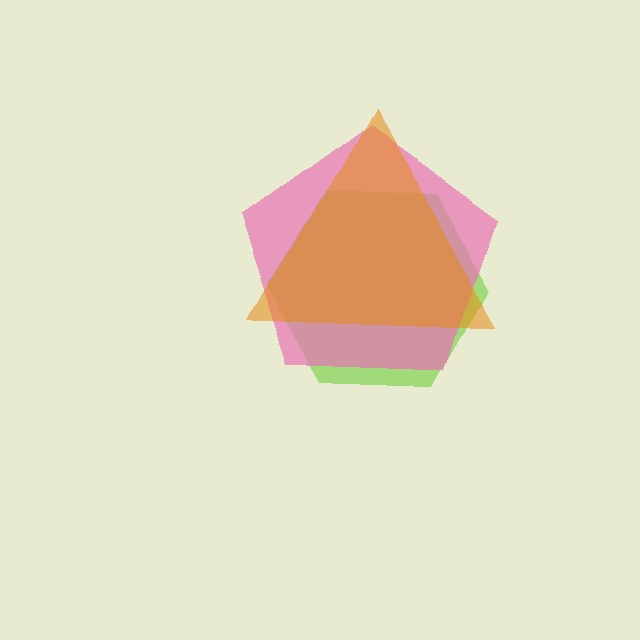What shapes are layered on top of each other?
The layered shapes are: a lime hexagon, a pink pentagon, an orange triangle.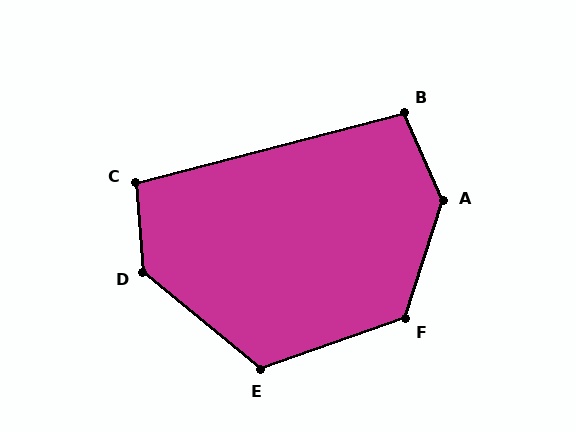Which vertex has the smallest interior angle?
B, at approximately 99 degrees.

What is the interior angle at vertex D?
Approximately 134 degrees (obtuse).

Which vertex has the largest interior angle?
A, at approximately 139 degrees.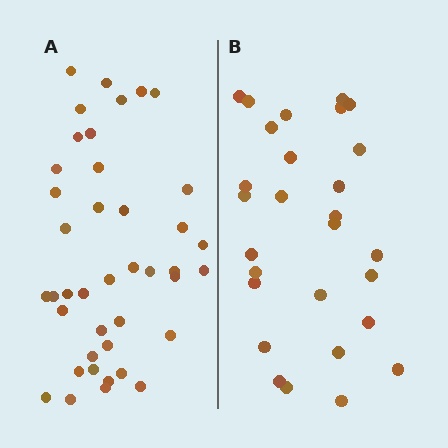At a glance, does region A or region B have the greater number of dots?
Region A (the left region) has more dots.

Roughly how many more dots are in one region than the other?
Region A has approximately 15 more dots than region B.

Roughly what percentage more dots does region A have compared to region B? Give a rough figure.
About 45% more.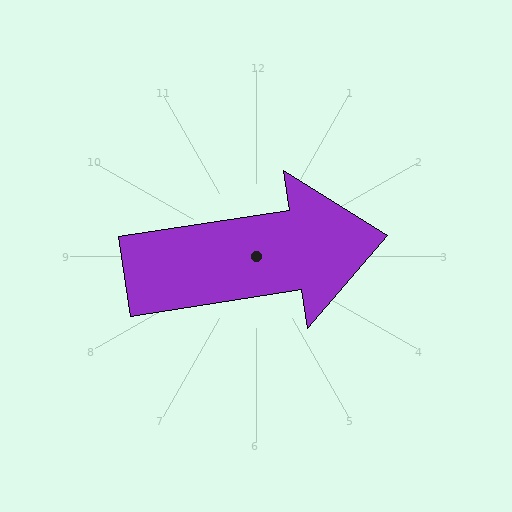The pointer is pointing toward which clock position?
Roughly 3 o'clock.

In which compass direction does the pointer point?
East.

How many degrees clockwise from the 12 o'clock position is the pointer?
Approximately 81 degrees.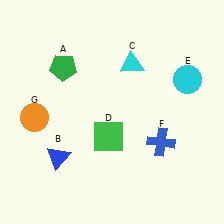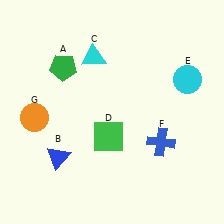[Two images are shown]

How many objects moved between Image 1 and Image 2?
1 object moved between the two images.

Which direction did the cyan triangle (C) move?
The cyan triangle (C) moved left.